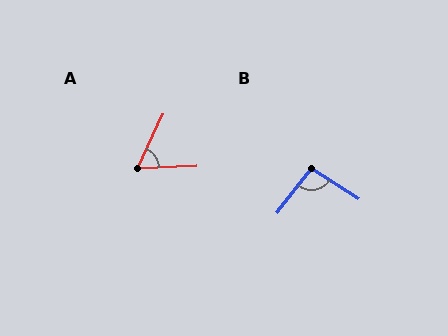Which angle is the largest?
B, at approximately 95 degrees.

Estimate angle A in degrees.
Approximately 63 degrees.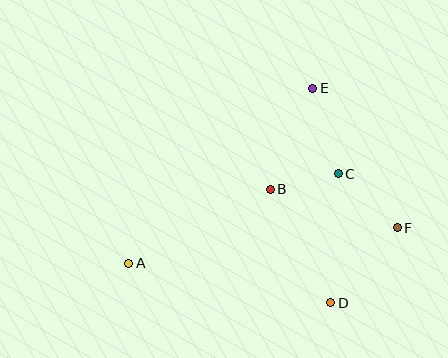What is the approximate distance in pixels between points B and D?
The distance between B and D is approximately 128 pixels.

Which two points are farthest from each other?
Points A and F are farthest from each other.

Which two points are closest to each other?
Points B and C are closest to each other.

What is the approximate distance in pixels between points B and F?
The distance between B and F is approximately 132 pixels.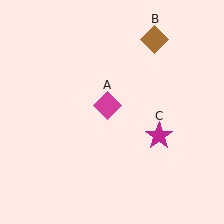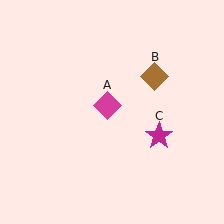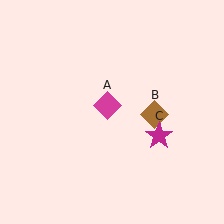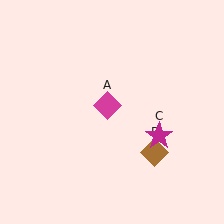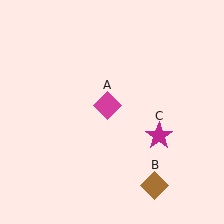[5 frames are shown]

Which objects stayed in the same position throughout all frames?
Magenta diamond (object A) and magenta star (object C) remained stationary.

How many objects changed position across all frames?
1 object changed position: brown diamond (object B).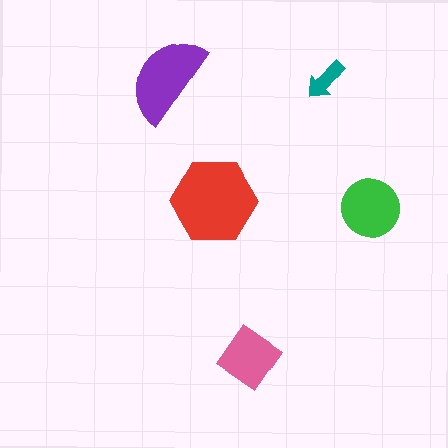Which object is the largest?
The red hexagon.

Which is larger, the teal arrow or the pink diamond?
The pink diamond.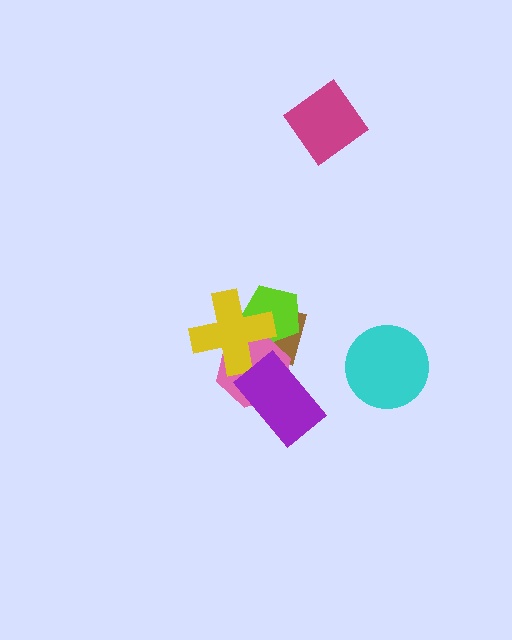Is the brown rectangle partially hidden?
Yes, it is partially covered by another shape.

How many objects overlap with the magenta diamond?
0 objects overlap with the magenta diamond.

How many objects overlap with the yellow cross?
3 objects overlap with the yellow cross.